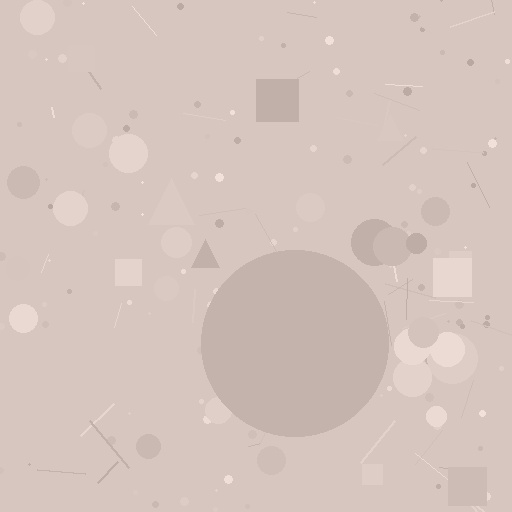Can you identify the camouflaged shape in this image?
The camouflaged shape is a circle.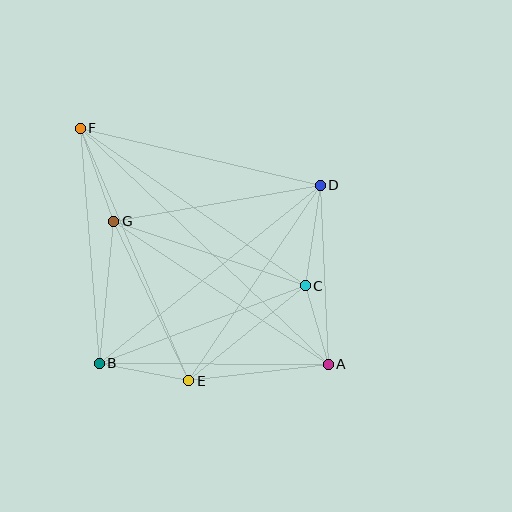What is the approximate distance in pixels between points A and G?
The distance between A and G is approximately 258 pixels.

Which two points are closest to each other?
Points A and C are closest to each other.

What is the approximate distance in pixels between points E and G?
The distance between E and G is approximately 177 pixels.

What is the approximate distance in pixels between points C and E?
The distance between C and E is approximately 150 pixels.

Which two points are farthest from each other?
Points A and F are farthest from each other.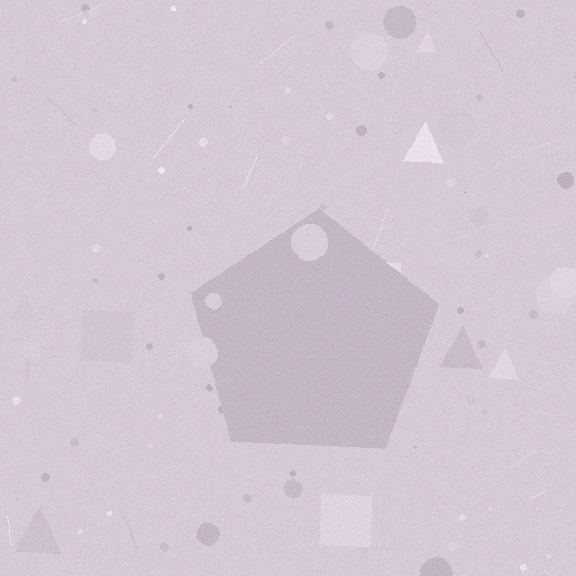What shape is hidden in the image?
A pentagon is hidden in the image.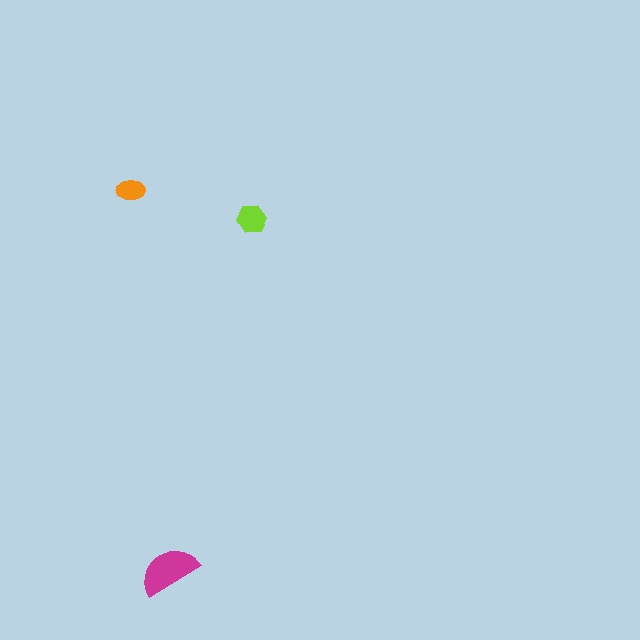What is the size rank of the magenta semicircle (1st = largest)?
1st.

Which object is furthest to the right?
The lime hexagon is rightmost.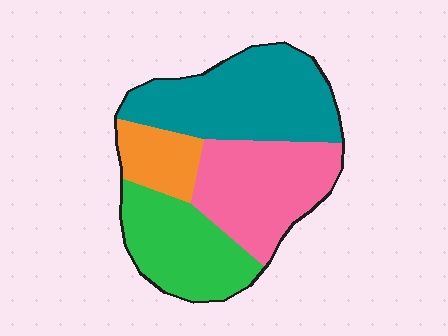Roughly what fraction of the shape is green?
Green takes up between a sixth and a third of the shape.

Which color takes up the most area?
Teal, at roughly 35%.